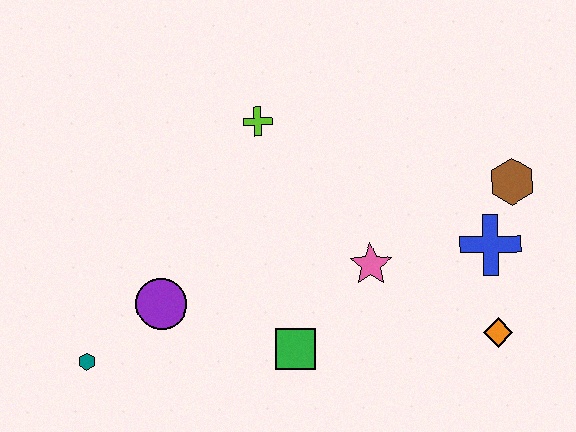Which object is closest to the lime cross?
The pink star is closest to the lime cross.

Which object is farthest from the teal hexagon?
The brown hexagon is farthest from the teal hexagon.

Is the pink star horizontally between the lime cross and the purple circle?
No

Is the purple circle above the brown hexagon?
No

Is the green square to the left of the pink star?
Yes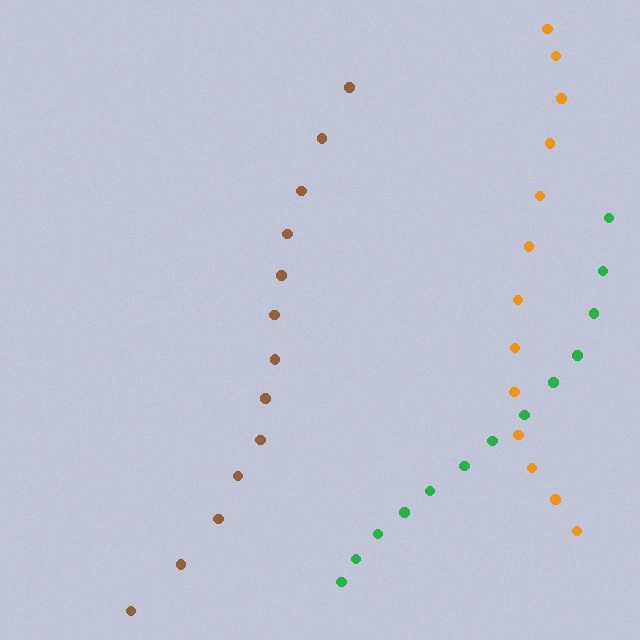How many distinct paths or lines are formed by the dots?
There are 3 distinct paths.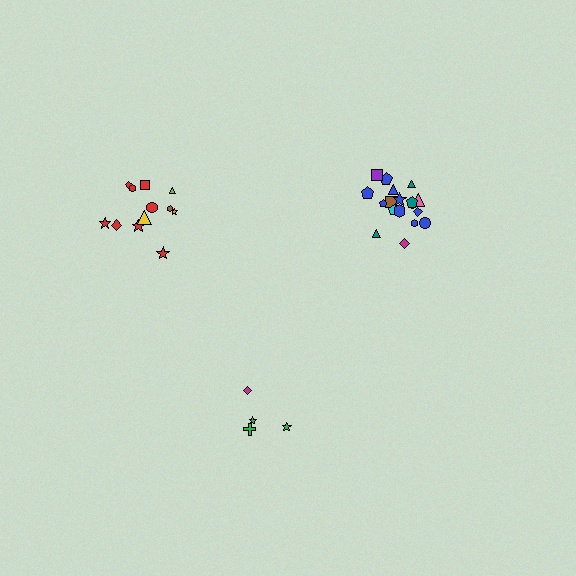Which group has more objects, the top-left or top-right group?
The top-right group.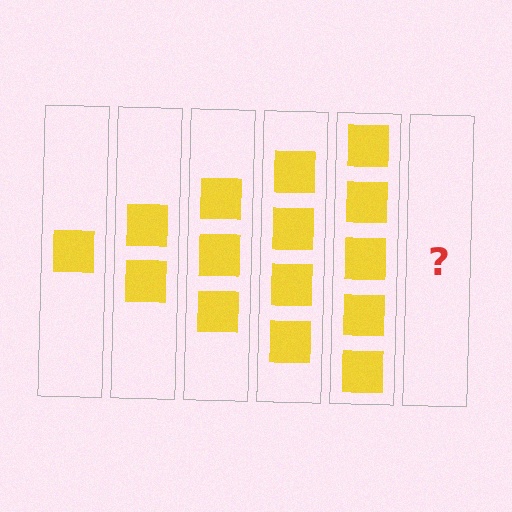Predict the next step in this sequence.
The next step is 6 squares.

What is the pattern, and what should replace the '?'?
The pattern is that each step adds one more square. The '?' should be 6 squares.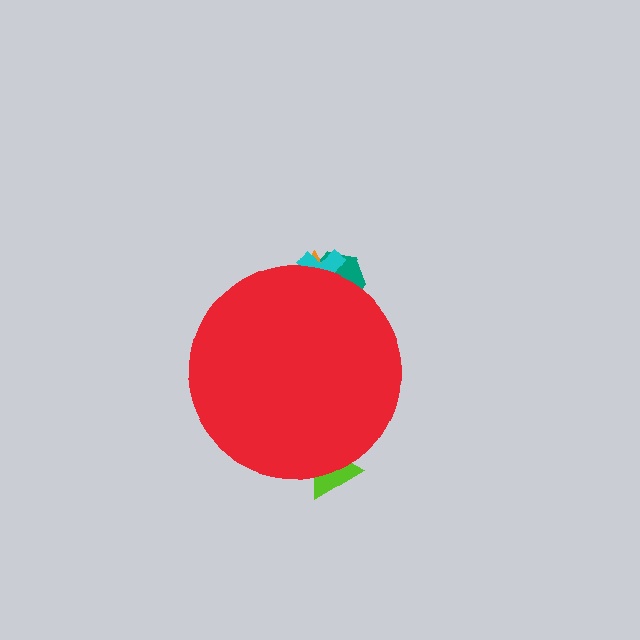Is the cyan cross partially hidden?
Yes, the cyan cross is partially hidden behind the red circle.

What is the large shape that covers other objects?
A red circle.